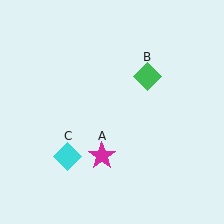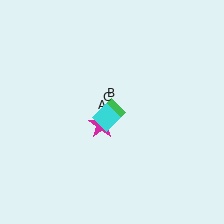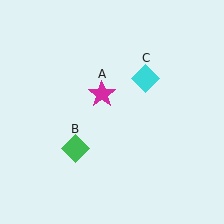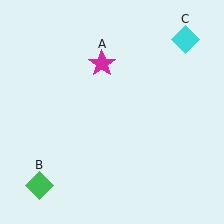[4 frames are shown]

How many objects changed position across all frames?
3 objects changed position: magenta star (object A), green diamond (object B), cyan diamond (object C).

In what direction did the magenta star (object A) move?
The magenta star (object A) moved up.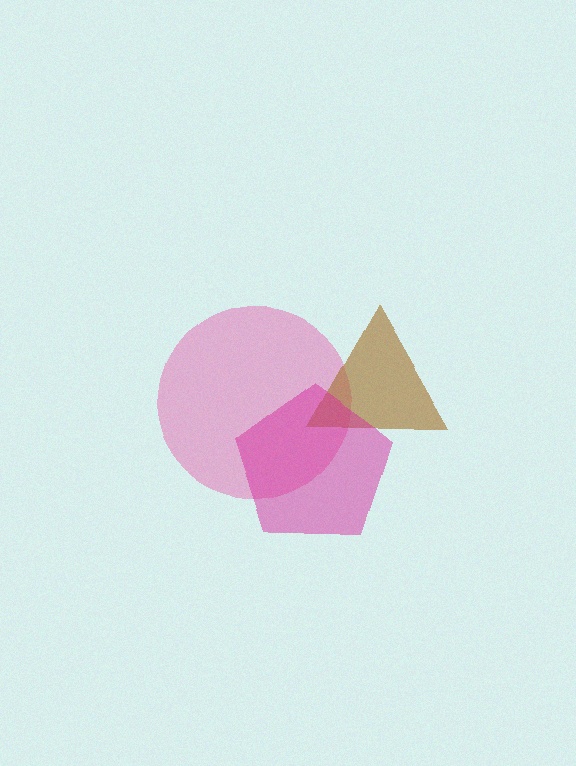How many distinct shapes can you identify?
There are 3 distinct shapes: a pink circle, a brown triangle, a magenta pentagon.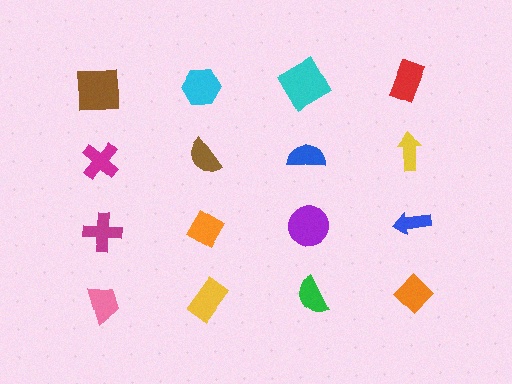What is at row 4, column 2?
A yellow rectangle.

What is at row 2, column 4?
A yellow arrow.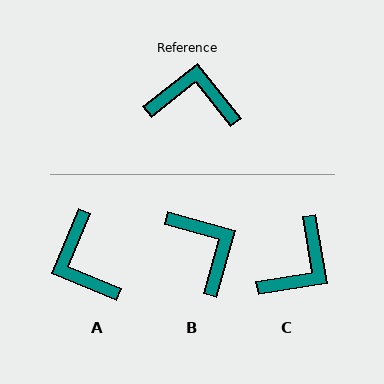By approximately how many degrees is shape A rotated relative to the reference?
Approximately 119 degrees counter-clockwise.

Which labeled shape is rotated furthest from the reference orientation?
A, about 119 degrees away.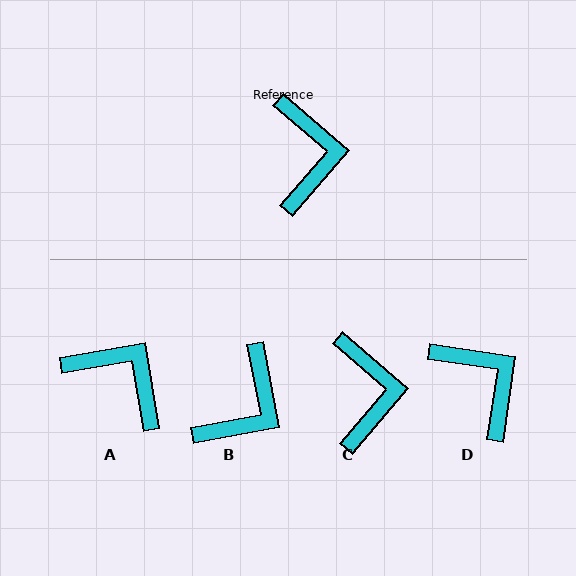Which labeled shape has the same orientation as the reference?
C.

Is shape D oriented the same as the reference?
No, it is off by about 32 degrees.